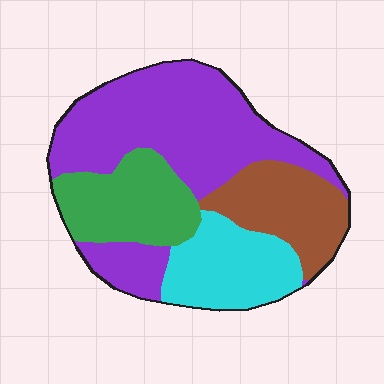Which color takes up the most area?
Purple, at roughly 45%.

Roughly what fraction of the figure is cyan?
Cyan covers 18% of the figure.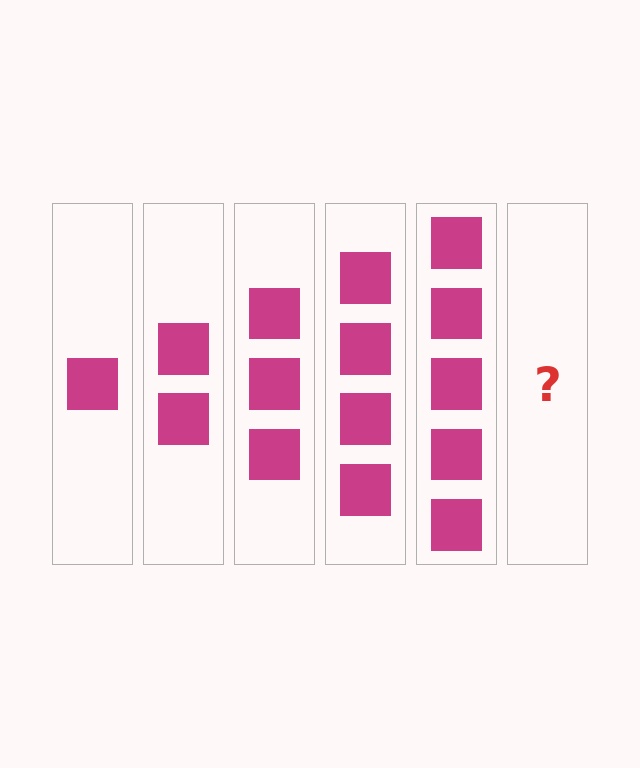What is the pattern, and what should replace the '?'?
The pattern is that each step adds one more square. The '?' should be 6 squares.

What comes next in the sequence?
The next element should be 6 squares.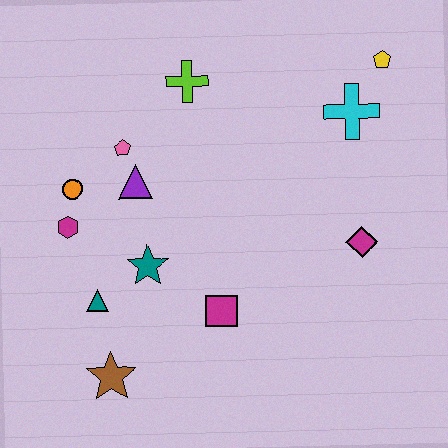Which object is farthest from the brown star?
The yellow pentagon is farthest from the brown star.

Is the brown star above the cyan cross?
No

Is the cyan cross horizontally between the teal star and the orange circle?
No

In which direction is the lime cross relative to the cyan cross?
The lime cross is to the left of the cyan cross.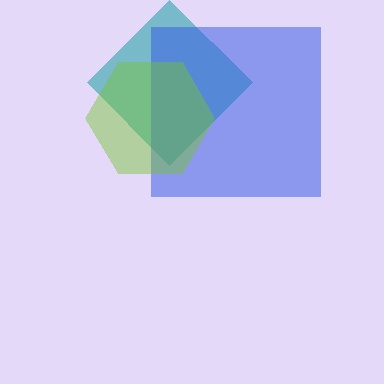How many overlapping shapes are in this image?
There are 3 overlapping shapes in the image.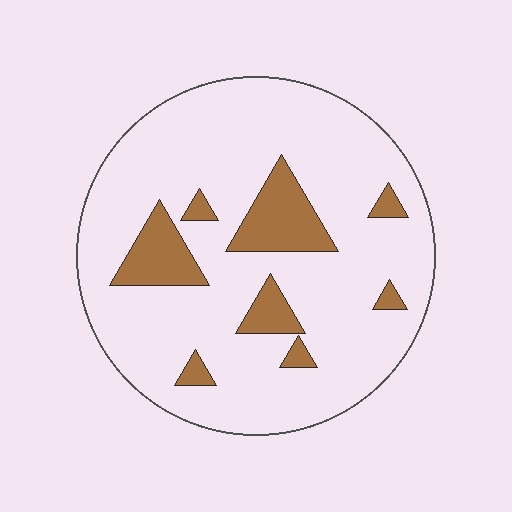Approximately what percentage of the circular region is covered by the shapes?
Approximately 15%.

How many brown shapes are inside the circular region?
8.